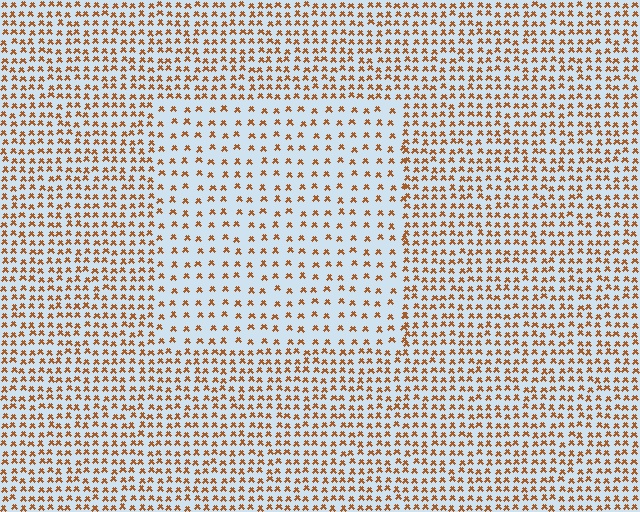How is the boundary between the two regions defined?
The boundary is defined by a change in element density (approximately 2.0x ratio). All elements are the same color, size, and shape.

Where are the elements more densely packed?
The elements are more densely packed outside the rectangle boundary.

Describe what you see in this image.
The image contains small brown elements arranged at two different densities. A rectangle-shaped region is visible where the elements are less densely packed than the surrounding area.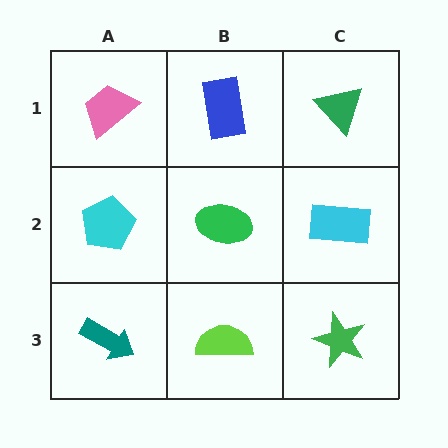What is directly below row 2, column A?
A teal arrow.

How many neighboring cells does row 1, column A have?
2.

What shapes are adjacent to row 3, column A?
A cyan pentagon (row 2, column A), a lime semicircle (row 3, column B).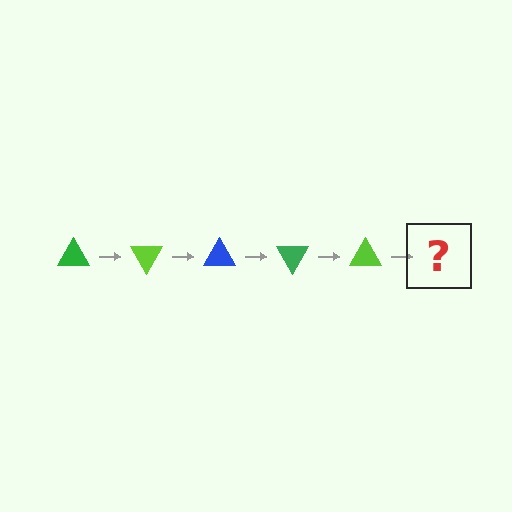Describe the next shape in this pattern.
It should be a blue triangle, rotated 300 degrees from the start.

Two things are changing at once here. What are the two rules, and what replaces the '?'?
The two rules are that it rotates 60 degrees each step and the color cycles through green, lime, and blue. The '?' should be a blue triangle, rotated 300 degrees from the start.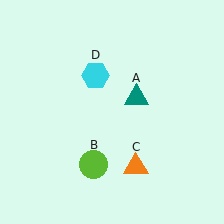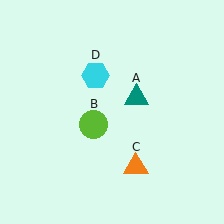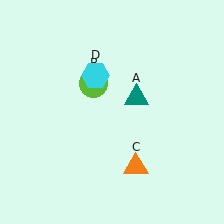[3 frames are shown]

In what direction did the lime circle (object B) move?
The lime circle (object B) moved up.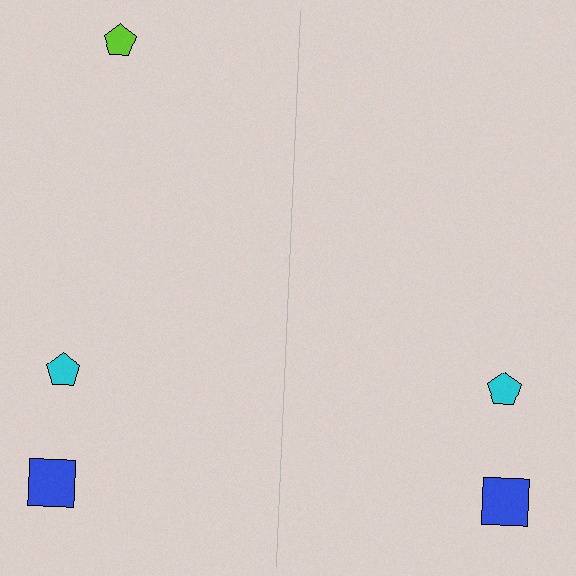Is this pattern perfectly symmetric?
No, the pattern is not perfectly symmetric. A lime pentagon is missing from the right side.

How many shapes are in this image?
There are 5 shapes in this image.